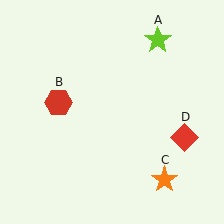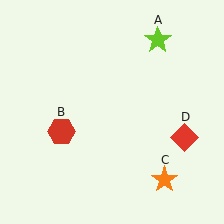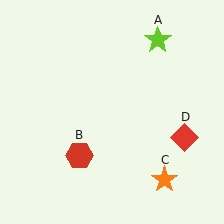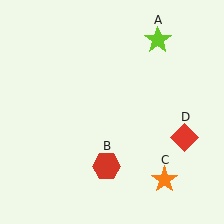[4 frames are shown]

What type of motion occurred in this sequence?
The red hexagon (object B) rotated counterclockwise around the center of the scene.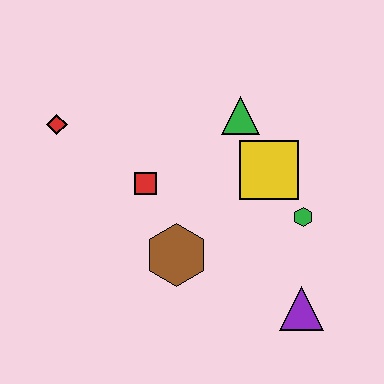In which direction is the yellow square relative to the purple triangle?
The yellow square is above the purple triangle.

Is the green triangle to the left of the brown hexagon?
No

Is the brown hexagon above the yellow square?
No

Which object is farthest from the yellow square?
The red diamond is farthest from the yellow square.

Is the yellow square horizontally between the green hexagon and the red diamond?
Yes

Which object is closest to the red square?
The brown hexagon is closest to the red square.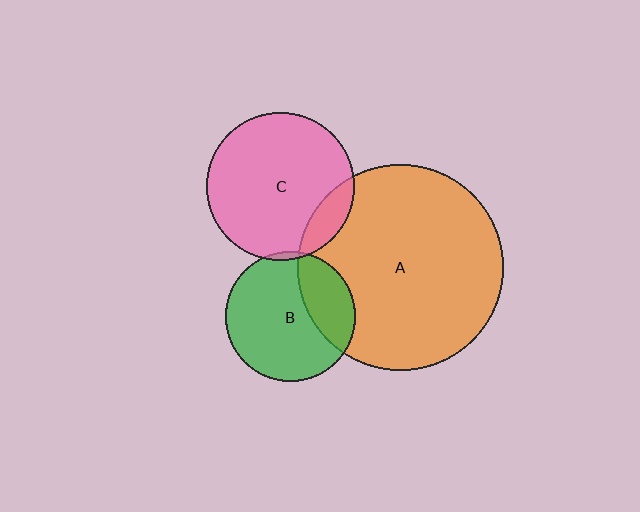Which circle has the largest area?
Circle A (orange).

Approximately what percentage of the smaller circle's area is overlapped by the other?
Approximately 15%.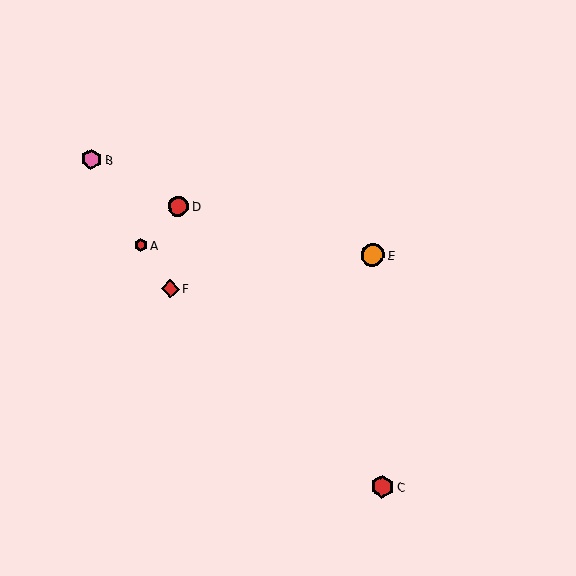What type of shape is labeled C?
Shape C is a red hexagon.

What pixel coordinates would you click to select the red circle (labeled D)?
Click at (179, 206) to select the red circle D.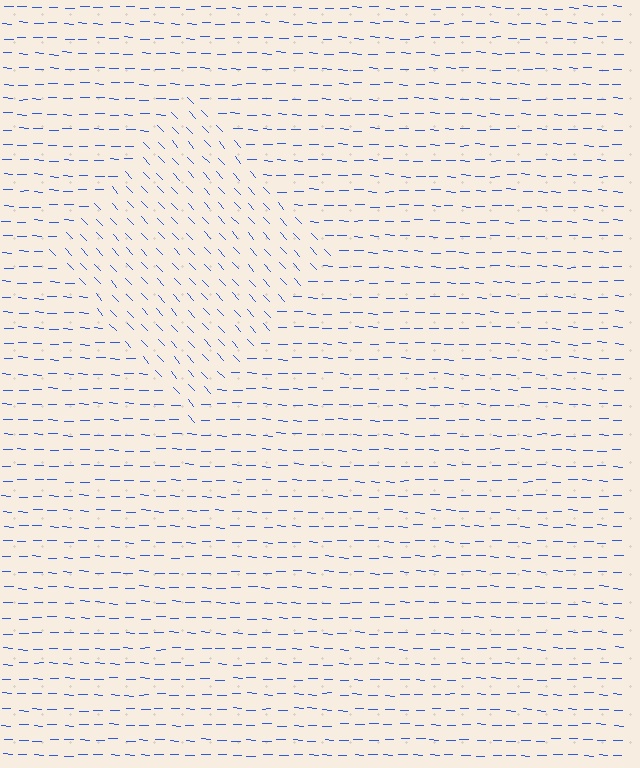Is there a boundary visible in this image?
Yes, there is a texture boundary formed by a change in line orientation.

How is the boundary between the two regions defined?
The boundary is defined purely by a change in line orientation (approximately 45 degrees difference). All lines are the same color and thickness.